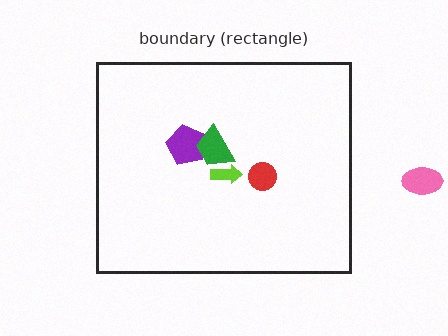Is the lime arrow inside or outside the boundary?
Inside.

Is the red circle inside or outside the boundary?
Inside.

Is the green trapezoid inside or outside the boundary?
Inside.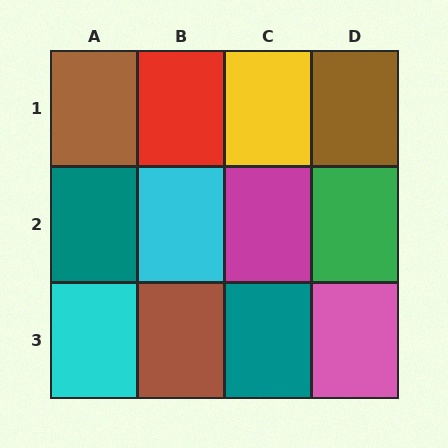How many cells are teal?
2 cells are teal.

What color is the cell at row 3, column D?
Pink.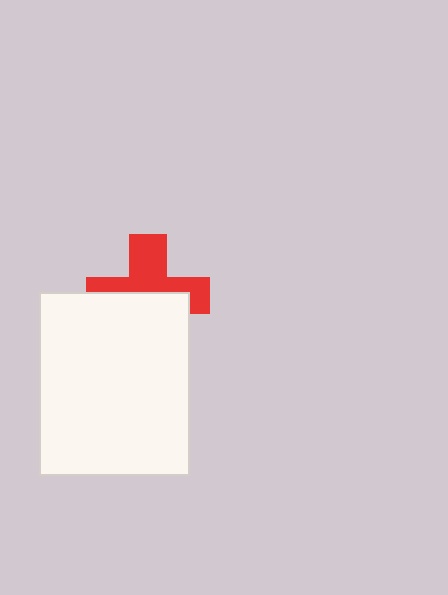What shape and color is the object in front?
The object in front is a white rectangle.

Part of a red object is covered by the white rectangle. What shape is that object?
It is a cross.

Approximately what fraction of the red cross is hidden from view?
Roughly 51% of the red cross is hidden behind the white rectangle.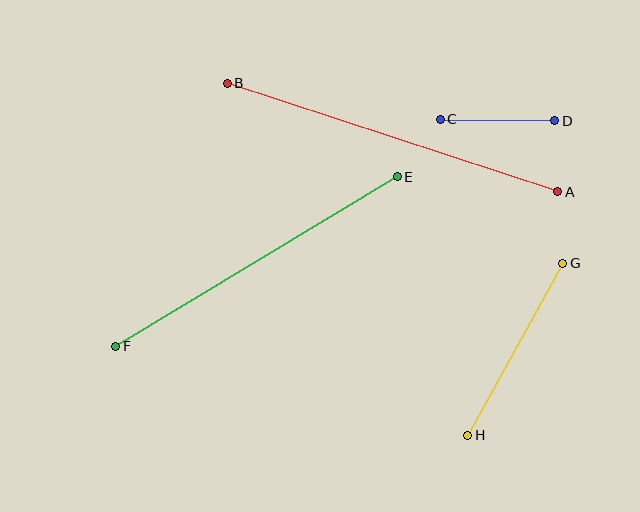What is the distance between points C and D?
The distance is approximately 114 pixels.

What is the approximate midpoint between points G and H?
The midpoint is at approximately (515, 349) pixels.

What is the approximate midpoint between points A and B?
The midpoint is at approximately (392, 138) pixels.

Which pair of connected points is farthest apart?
Points A and B are farthest apart.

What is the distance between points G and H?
The distance is approximately 196 pixels.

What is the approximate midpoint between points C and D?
The midpoint is at approximately (498, 120) pixels.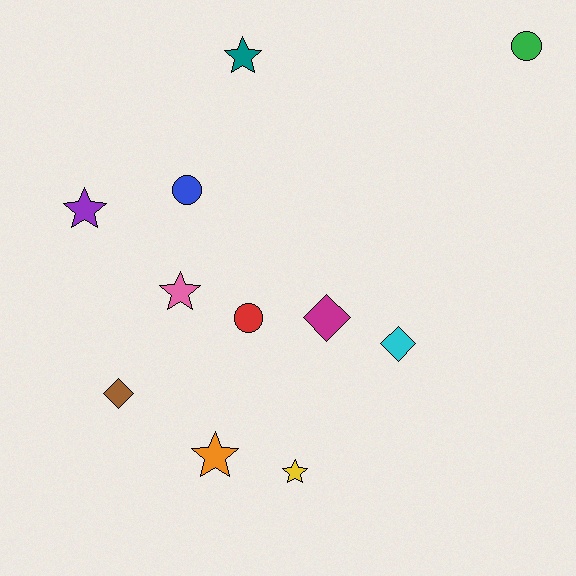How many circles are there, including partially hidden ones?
There are 3 circles.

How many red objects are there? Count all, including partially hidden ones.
There is 1 red object.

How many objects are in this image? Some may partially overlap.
There are 11 objects.